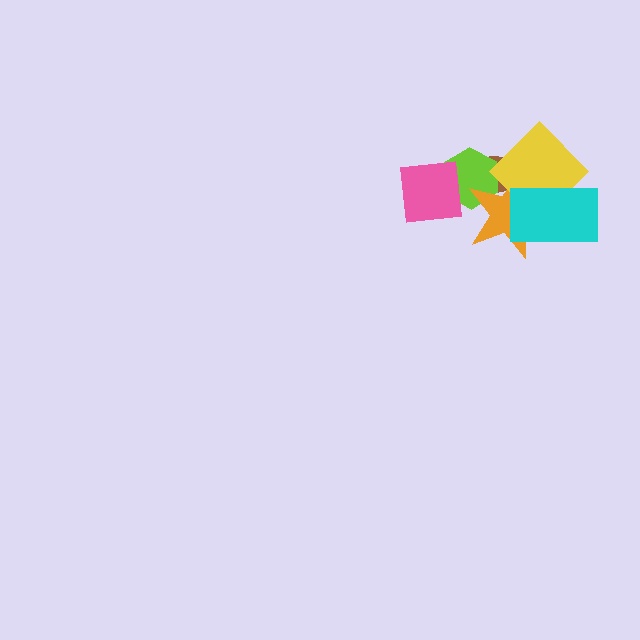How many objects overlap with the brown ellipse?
3 objects overlap with the brown ellipse.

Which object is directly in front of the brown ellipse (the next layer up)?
The lime hexagon is directly in front of the brown ellipse.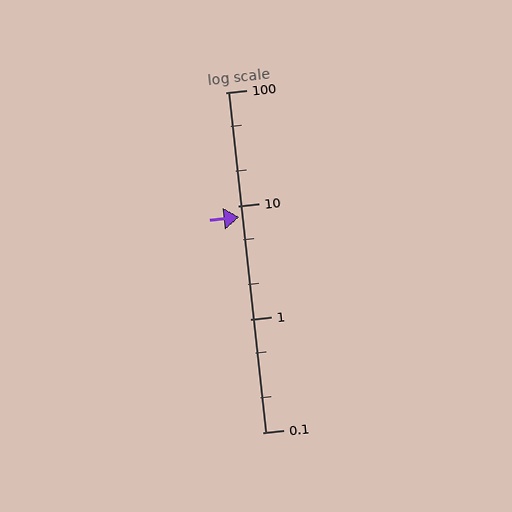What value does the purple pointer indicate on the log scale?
The pointer indicates approximately 7.9.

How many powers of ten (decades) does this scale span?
The scale spans 3 decades, from 0.1 to 100.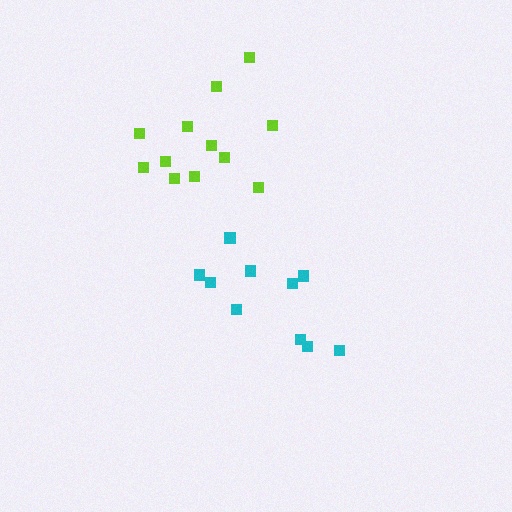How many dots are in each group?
Group 1: 10 dots, Group 2: 12 dots (22 total).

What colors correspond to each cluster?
The clusters are colored: cyan, lime.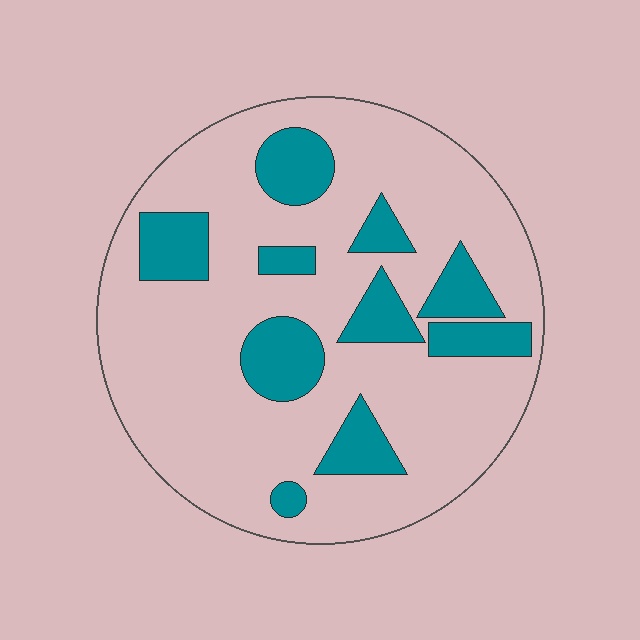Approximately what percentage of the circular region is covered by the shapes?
Approximately 20%.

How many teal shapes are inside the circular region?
10.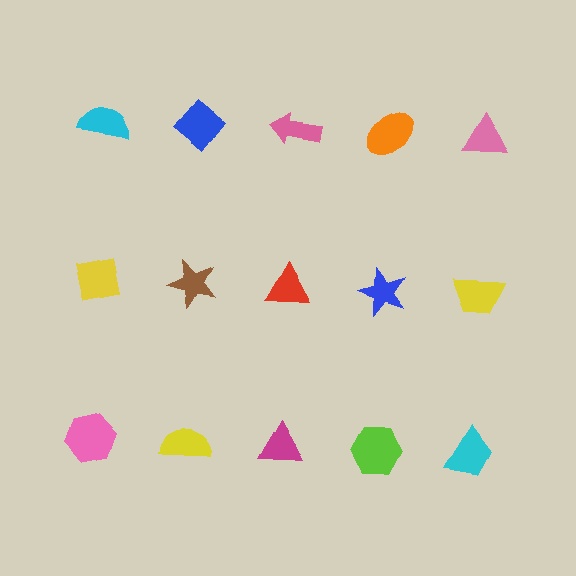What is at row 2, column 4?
A blue star.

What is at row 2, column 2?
A brown star.